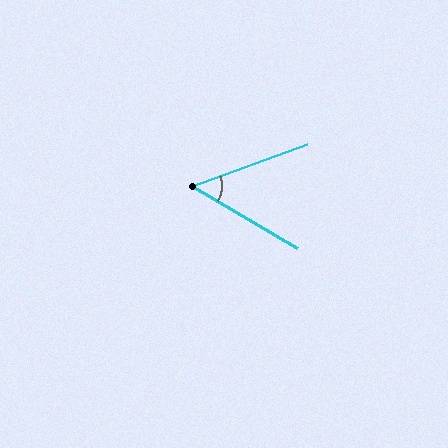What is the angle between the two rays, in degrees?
Approximately 50 degrees.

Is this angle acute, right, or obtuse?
It is acute.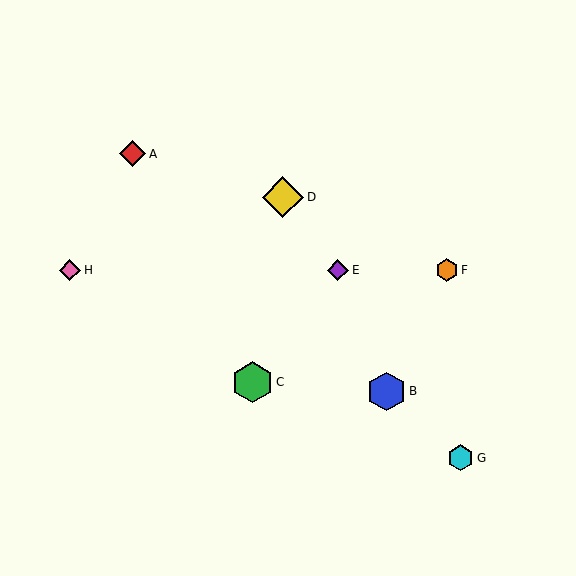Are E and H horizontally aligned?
Yes, both are at y≈270.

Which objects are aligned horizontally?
Objects E, F, H are aligned horizontally.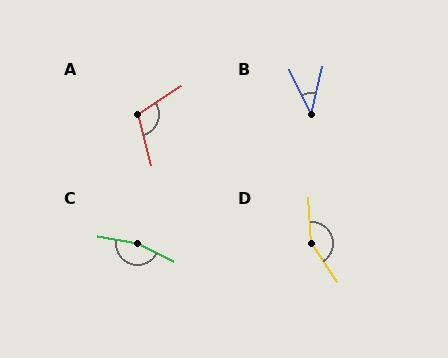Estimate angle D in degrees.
Approximately 149 degrees.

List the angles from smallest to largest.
B (39°), A (108°), D (149°), C (163°).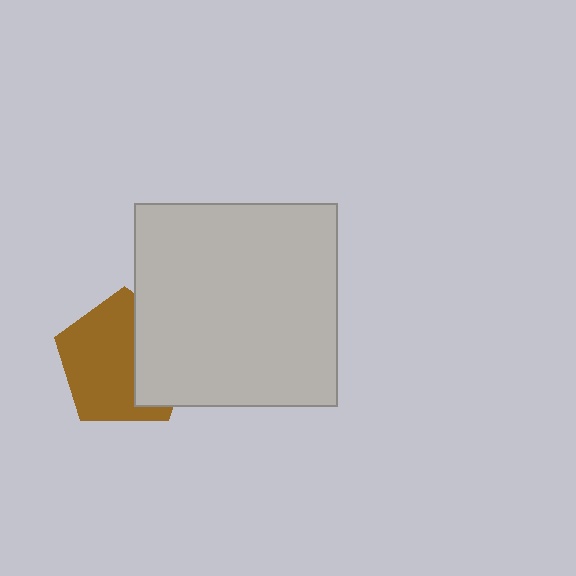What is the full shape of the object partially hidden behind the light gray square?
The partially hidden object is a brown pentagon.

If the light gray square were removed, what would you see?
You would see the complete brown pentagon.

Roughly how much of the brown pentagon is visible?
About half of it is visible (roughly 63%).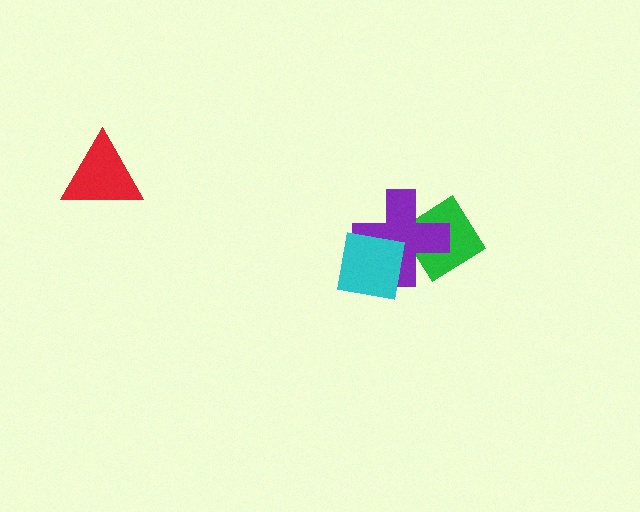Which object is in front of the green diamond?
The purple cross is in front of the green diamond.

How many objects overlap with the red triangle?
0 objects overlap with the red triangle.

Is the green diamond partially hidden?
Yes, it is partially covered by another shape.